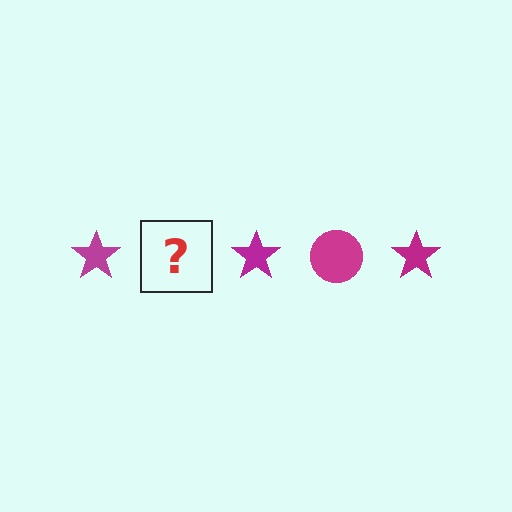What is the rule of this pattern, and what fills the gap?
The rule is that the pattern cycles through star, circle shapes in magenta. The gap should be filled with a magenta circle.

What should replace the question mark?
The question mark should be replaced with a magenta circle.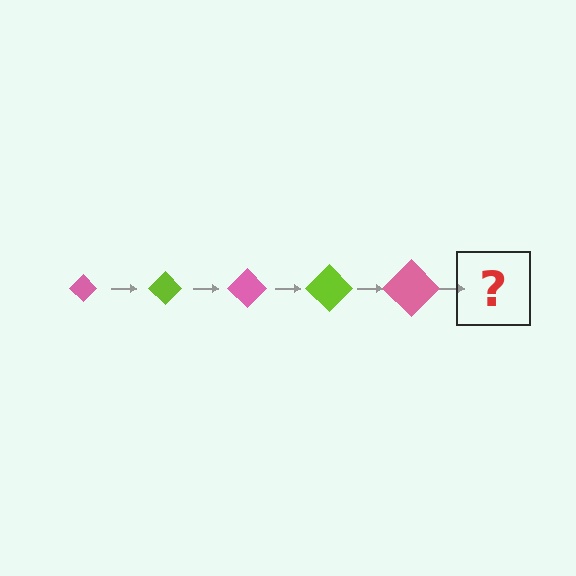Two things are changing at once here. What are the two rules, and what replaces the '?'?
The two rules are that the diamond grows larger each step and the color cycles through pink and lime. The '?' should be a lime diamond, larger than the previous one.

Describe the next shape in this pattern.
It should be a lime diamond, larger than the previous one.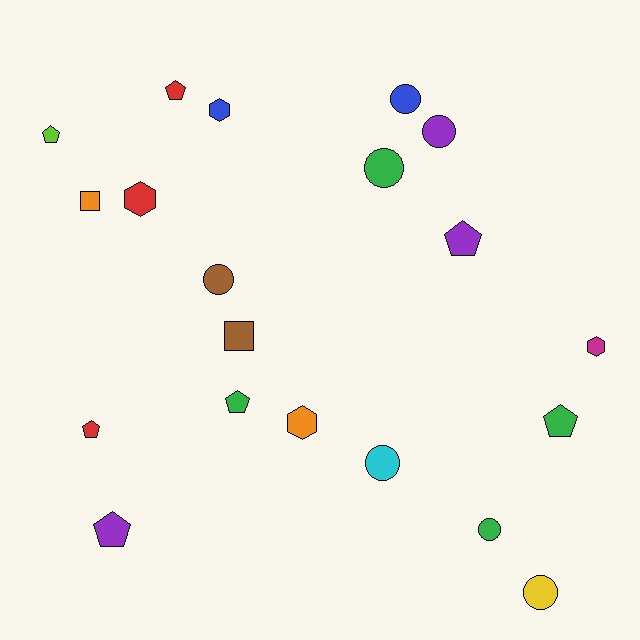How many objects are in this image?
There are 20 objects.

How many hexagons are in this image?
There are 4 hexagons.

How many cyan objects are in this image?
There is 1 cyan object.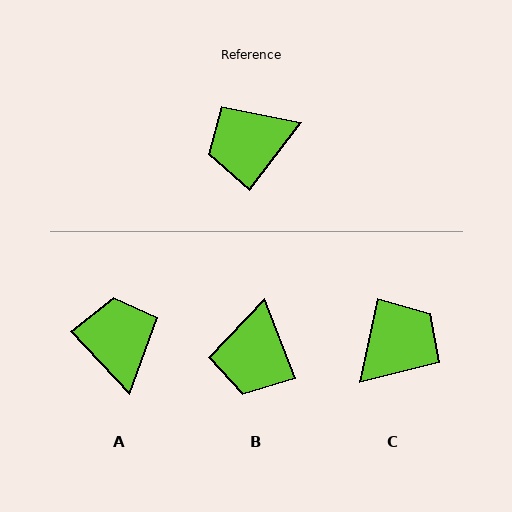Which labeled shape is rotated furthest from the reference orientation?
C, about 155 degrees away.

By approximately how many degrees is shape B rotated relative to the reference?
Approximately 58 degrees counter-clockwise.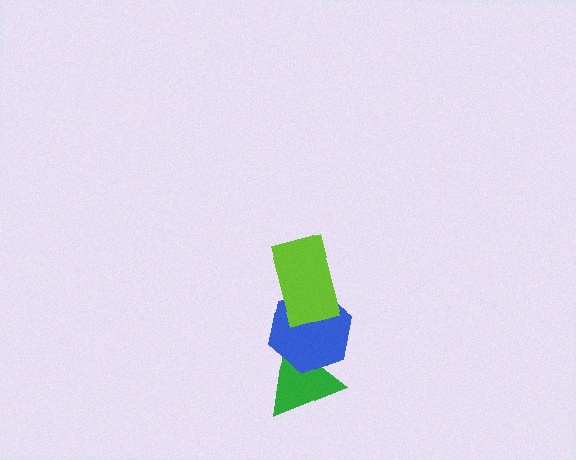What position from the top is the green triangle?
The green triangle is 3rd from the top.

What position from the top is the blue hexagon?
The blue hexagon is 2nd from the top.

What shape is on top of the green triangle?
The blue hexagon is on top of the green triangle.